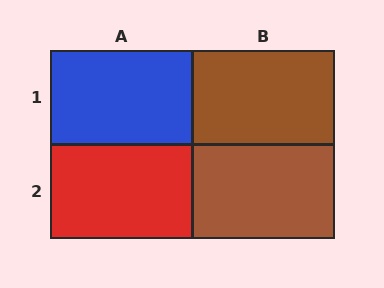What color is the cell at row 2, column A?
Red.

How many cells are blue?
1 cell is blue.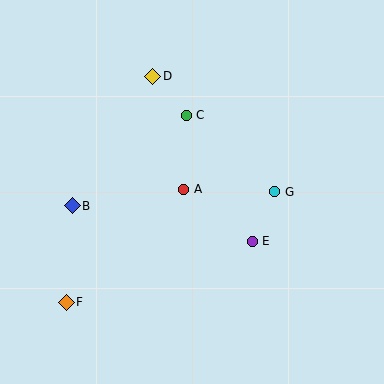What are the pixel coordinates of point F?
Point F is at (66, 302).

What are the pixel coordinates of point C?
Point C is at (186, 115).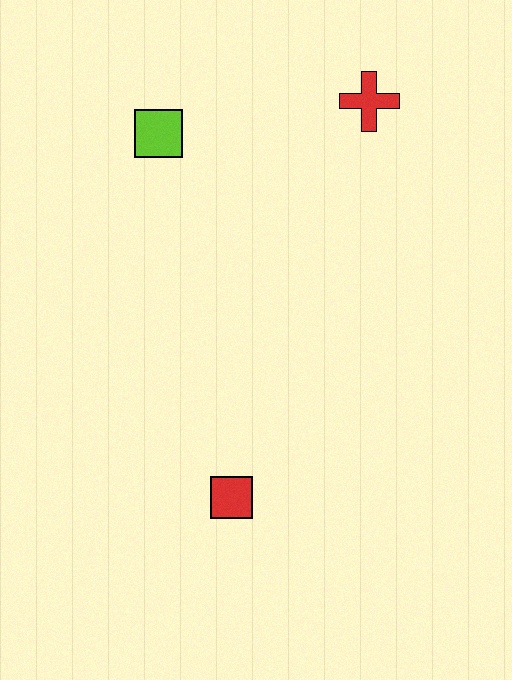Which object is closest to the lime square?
The red cross is closest to the lime square.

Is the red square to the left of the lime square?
No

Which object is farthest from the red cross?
The red square is farthest from the red cross.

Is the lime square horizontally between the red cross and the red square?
No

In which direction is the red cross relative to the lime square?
The red cross is to the right of the lime square.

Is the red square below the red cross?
Yes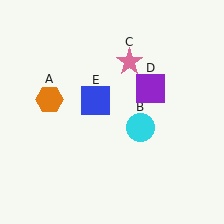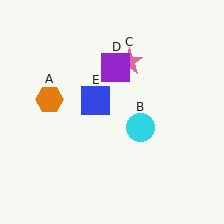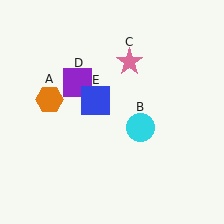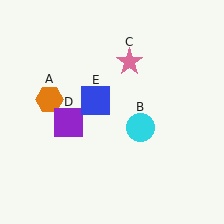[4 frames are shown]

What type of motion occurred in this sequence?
The purple square (object D) rotated counterclockwise around the center of the scene.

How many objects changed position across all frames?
1 object changed position: purple square (object D).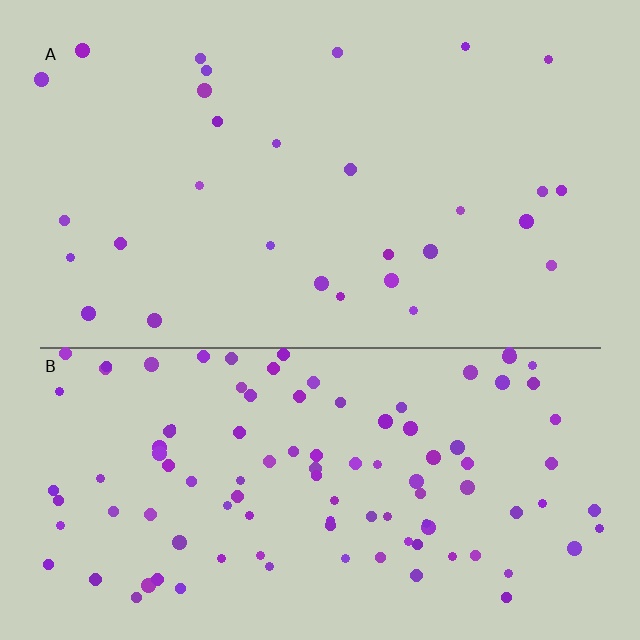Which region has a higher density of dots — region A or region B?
B (the bottom).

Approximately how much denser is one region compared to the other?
Approximately 3.6× — region B over region A.